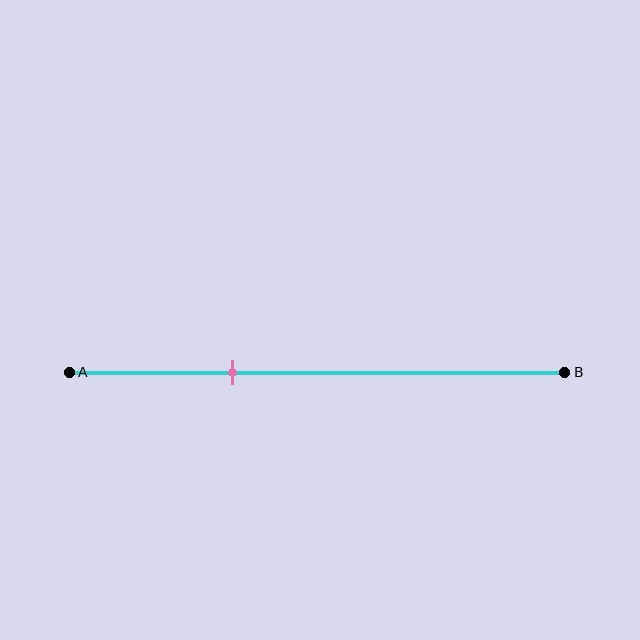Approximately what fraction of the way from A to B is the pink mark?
The pink mark is approximately 35% of the way from A to B.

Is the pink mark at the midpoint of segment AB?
No, the mark is at about 35% from A, not at the 50% midpoint.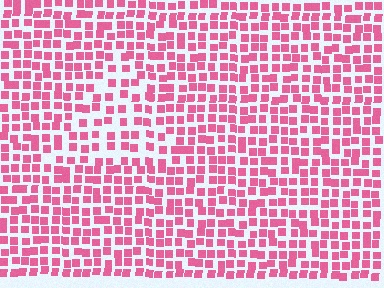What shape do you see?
I see a triangle.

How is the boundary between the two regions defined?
The boundary is defined by a change in element density (approximately 1.6x ratio). All elements are the same color, size, and shape.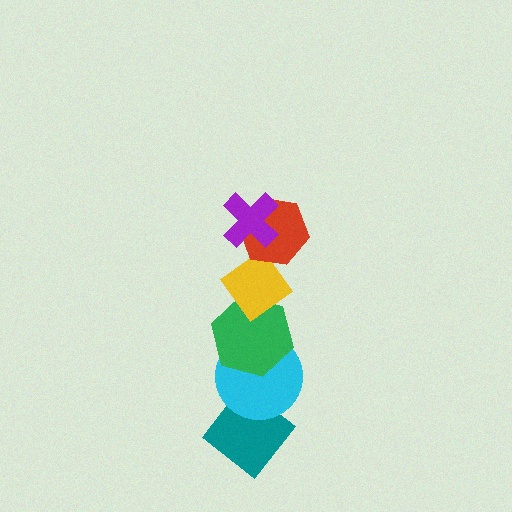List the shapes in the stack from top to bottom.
From top to bottom: the purple cross, the red hexagon, the yellow diamond, the green hexagon, the cyan circle, the teal diamond.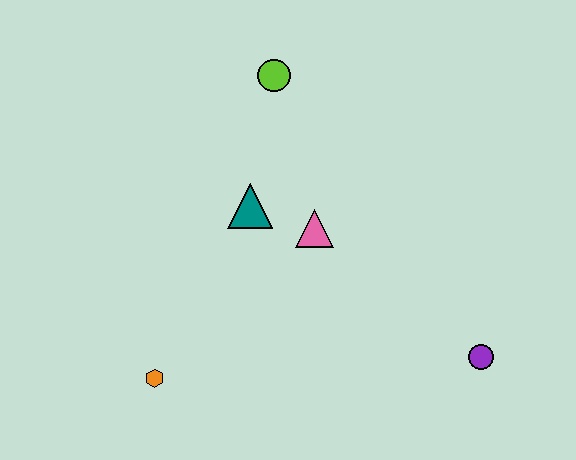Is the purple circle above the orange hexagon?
Yes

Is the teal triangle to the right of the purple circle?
No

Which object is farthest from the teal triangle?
The purple circle is farthest from the teal triangle.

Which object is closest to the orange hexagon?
The teal triangle is closest to the orange hexagon.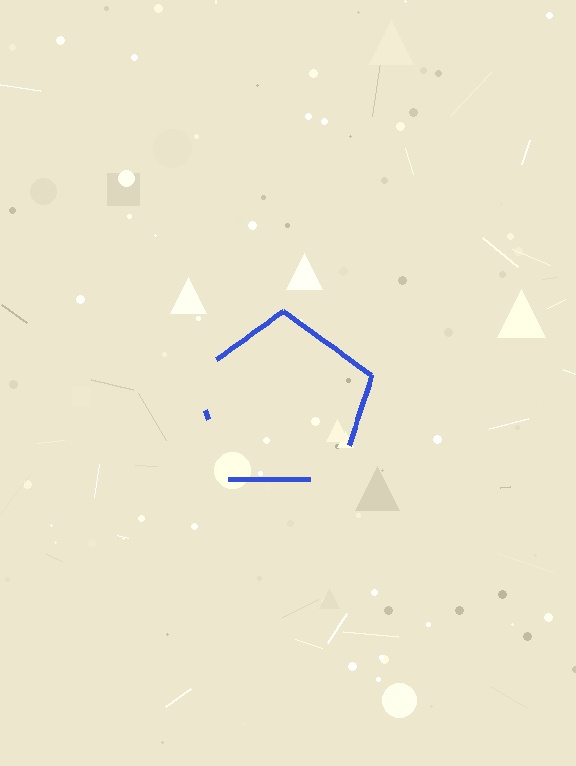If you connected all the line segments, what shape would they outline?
They would outline a pentagon.